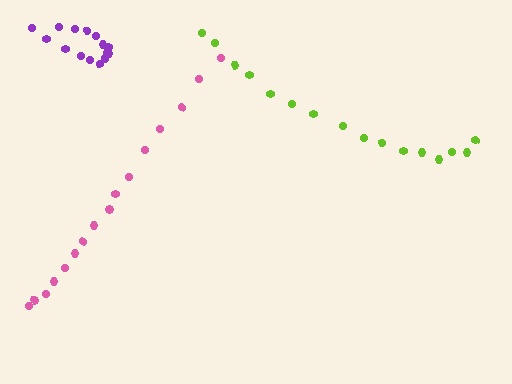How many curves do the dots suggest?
There are 3 distinct paths.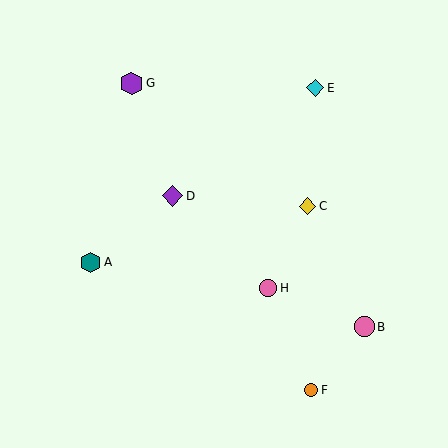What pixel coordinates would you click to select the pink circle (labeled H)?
Click at (268, 288) to select the pink circle H.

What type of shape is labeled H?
Shape H is a pink circle.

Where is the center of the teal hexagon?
The center of the teal hexagon is at (90, 263).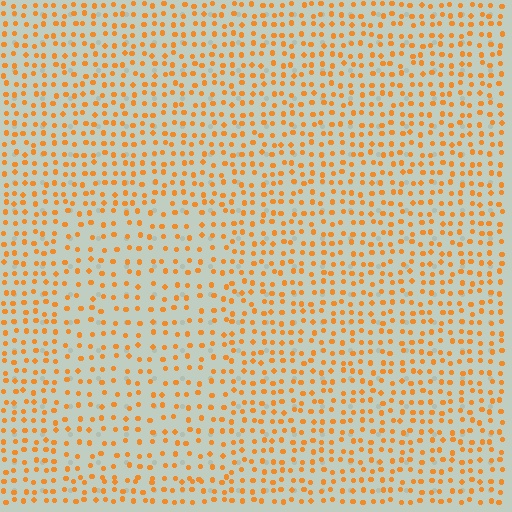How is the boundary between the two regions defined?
The boundary is defined by a change in element density (approximately 1.5x ratio). All elements are the same color, size, and shape.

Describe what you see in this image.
The image contains small orange elements arranged at two different densities. A rectangle-shaped region is visible where the elements are less densely packed than the surrounding area.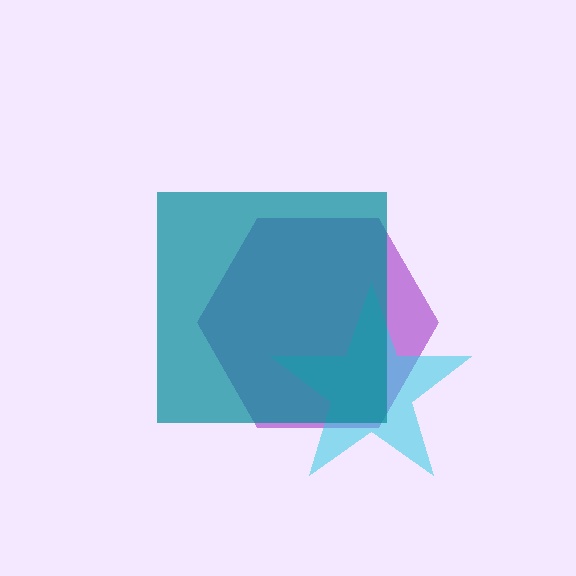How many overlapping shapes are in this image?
There are 3 overlapping shapes in the image.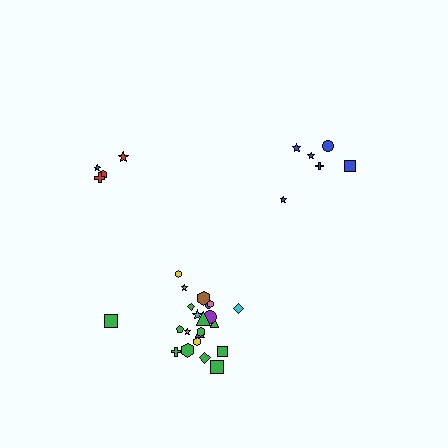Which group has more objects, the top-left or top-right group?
The top-right group.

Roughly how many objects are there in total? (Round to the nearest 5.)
Roughly 30 objects in total.